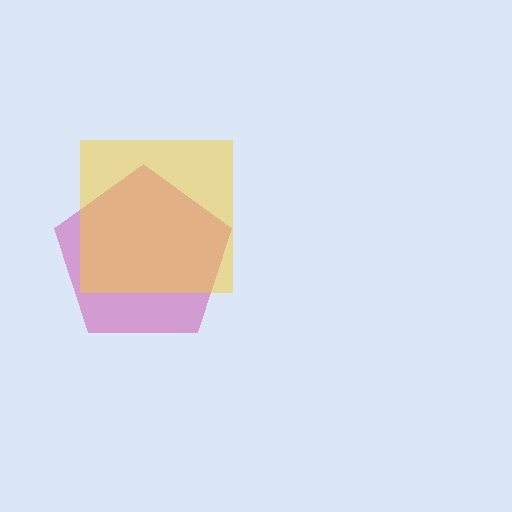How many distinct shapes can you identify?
There are 2 distinct shapes: a magenta pentagon, a yellow square.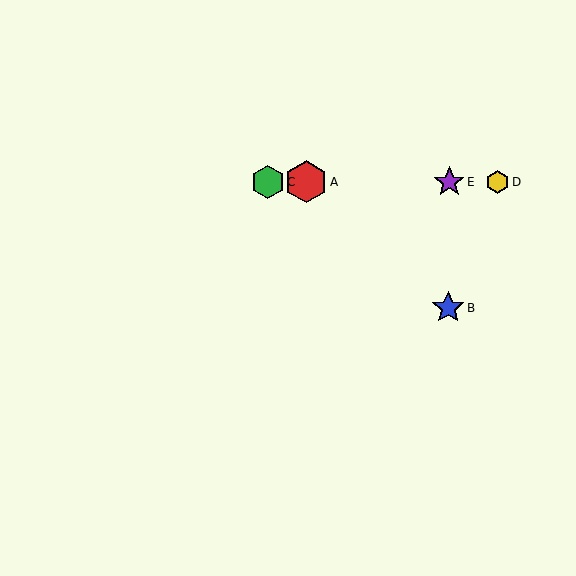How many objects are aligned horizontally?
4 objects (A, C, D, E) are aligned horizontally.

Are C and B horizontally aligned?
No, C is at y≈182 and B is at y≈308.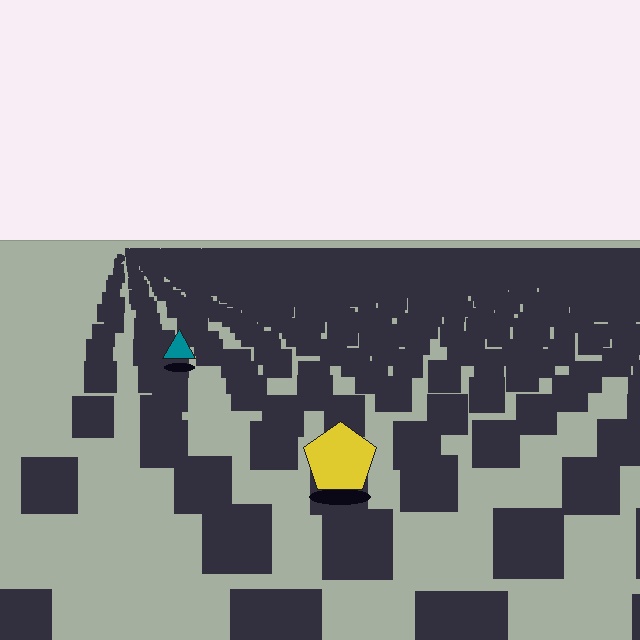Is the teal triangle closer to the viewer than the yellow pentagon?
No. The yellow pentagon is closer — you can tell from the texture gradient: the ground texture is coarser near it.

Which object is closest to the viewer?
The yellow pentagon is closest. The texture marks near it are larger and more spread out.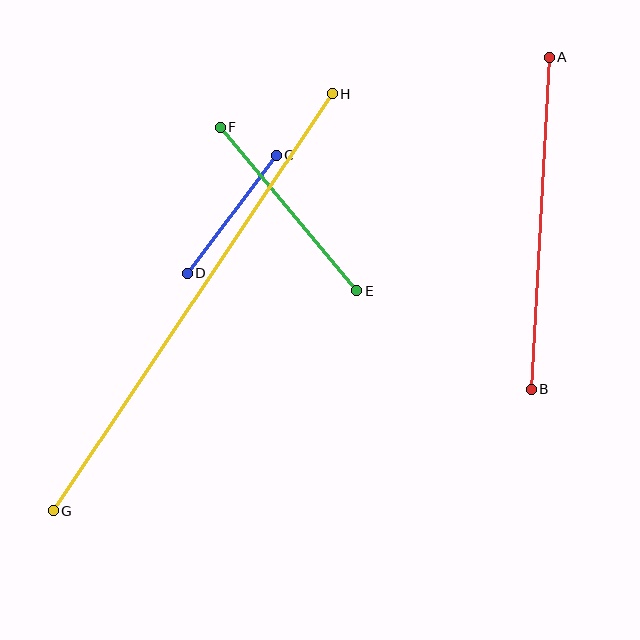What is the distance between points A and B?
The distance is approximately 332 pixels.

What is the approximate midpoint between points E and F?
The midpoint is at approximately (288, 209) pixels.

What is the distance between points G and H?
The distance is approximately 502 pixels.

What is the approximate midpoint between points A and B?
The midpoint is at approximately (540, 223) pixels.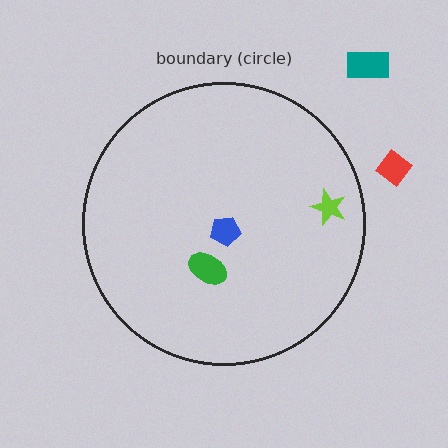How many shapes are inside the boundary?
3 inside, 2 outside.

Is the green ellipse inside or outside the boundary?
Inside.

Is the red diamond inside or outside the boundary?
Outside.